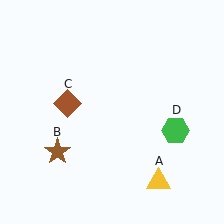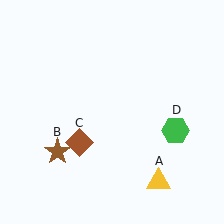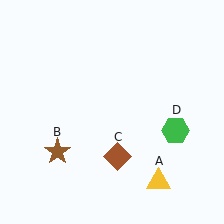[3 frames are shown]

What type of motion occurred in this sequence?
The brown diamond (object C) rotated counterclockwise around the center of the scene.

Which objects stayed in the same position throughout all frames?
Yellow triangle (object A) and brown star (object B) and green hexagon (object D) remained stationary.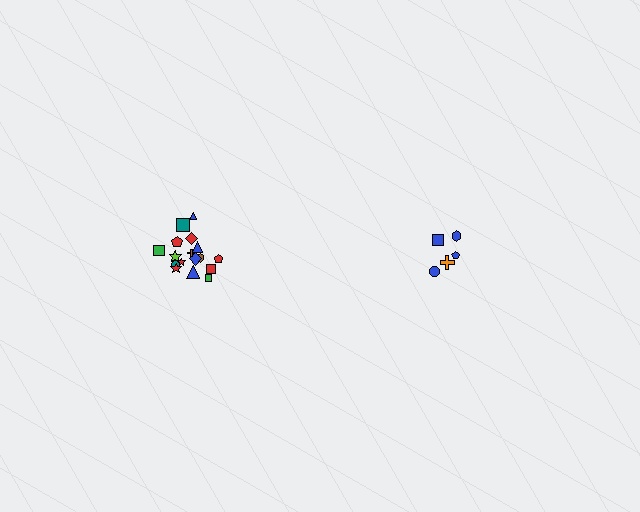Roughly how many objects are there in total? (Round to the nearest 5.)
Roughly 25 objects in total.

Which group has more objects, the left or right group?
The left group.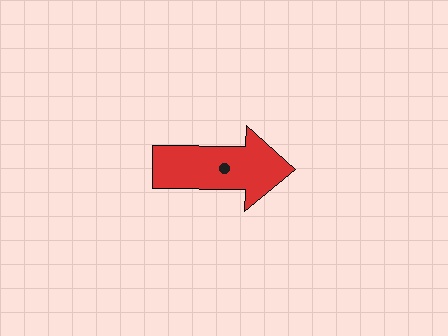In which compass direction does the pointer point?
East.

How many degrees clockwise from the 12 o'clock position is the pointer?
Approximately 91 degrees.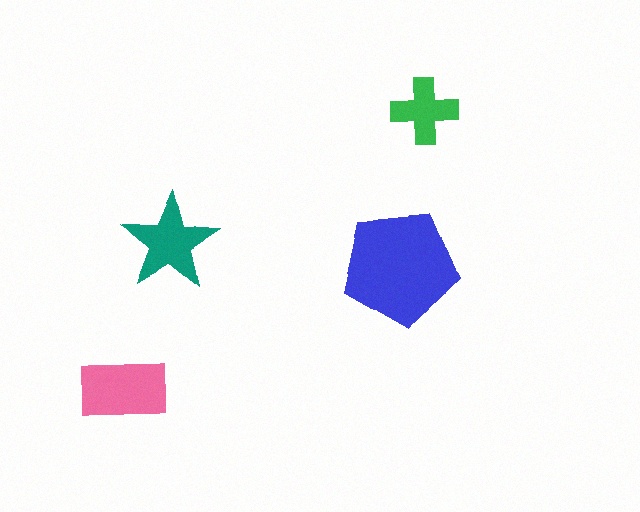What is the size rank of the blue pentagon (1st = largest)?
1st.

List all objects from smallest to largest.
The green cross, the teal star, the pink rectangle, the blue pentagon.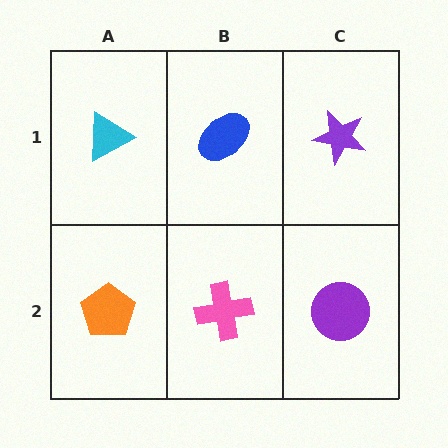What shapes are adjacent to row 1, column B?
A pink cross (row 2, column B), a cyan triangle (row 1, column A), a purple star (row 1, column C).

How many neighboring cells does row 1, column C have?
2.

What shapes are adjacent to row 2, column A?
A cyan triangle (row 1, column A), a pink cross (row 2, column B).